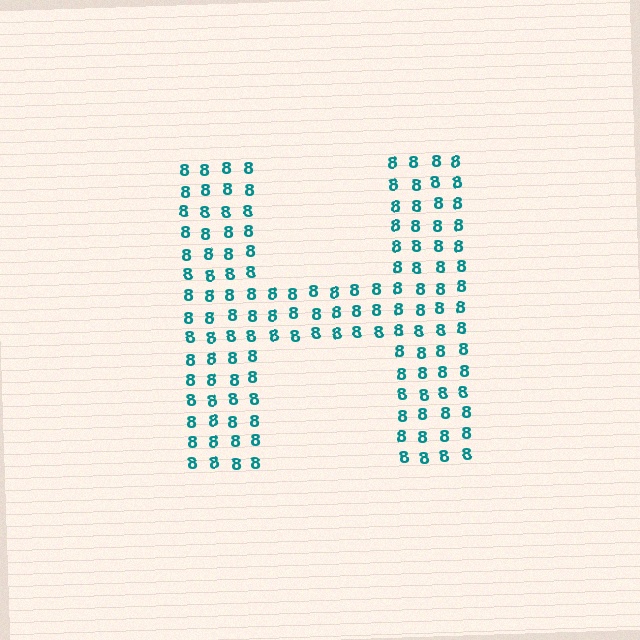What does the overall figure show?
The overall figure shows the letter H.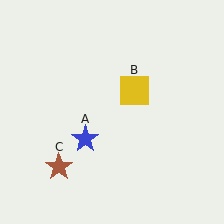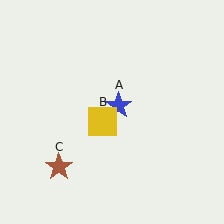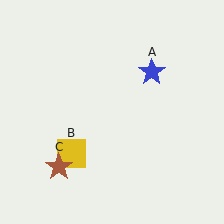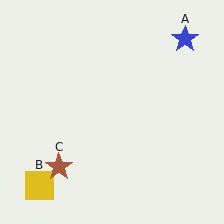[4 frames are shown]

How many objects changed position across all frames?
2 objects changed position: blue star (object A), yellow square (object B).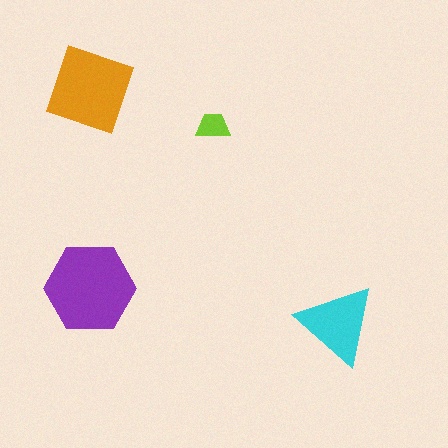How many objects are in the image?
There are 4 objects in the image.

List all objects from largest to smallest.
The purple hexagon, the orange square, the cyan triangle, the lime trapezoid.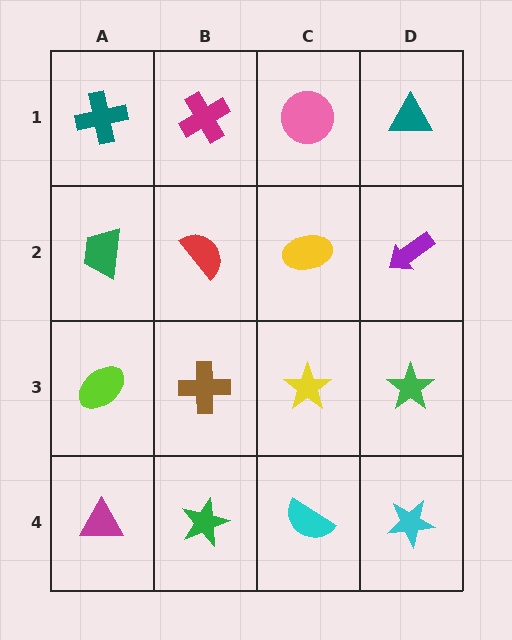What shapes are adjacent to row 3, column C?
A yellow ellipse (row 2, column C), a cyan semicircle (row 4, column C), a brown cross (row 3, column B), a green star (row 3, column D).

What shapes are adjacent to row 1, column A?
A green trapezoid (row 2, column A), a magenta cross (row 1, column B).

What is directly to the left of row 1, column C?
A magenta cross.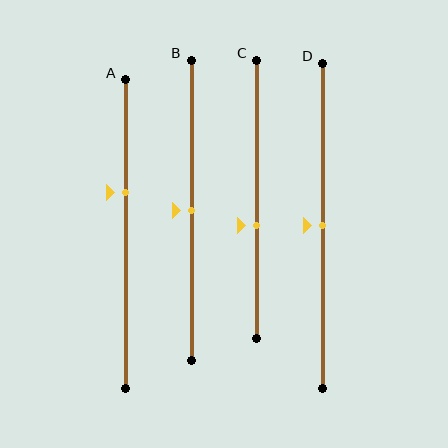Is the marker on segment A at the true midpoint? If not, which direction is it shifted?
No, the marker on segment A is shifted upward by about 13% of the segment length.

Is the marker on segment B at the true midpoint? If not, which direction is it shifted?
Yes, the marker on segment B is at the true midpoint.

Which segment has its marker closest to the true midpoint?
Segment B has its marker closest to the true midpoint.